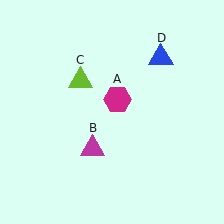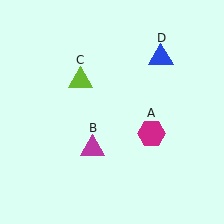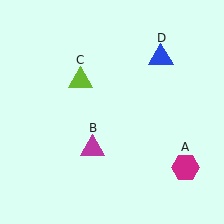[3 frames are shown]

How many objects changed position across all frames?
1 object changed position: magenta hexagon (object A).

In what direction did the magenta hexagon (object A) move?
The magenta hexagon (object A) moved down and to the right.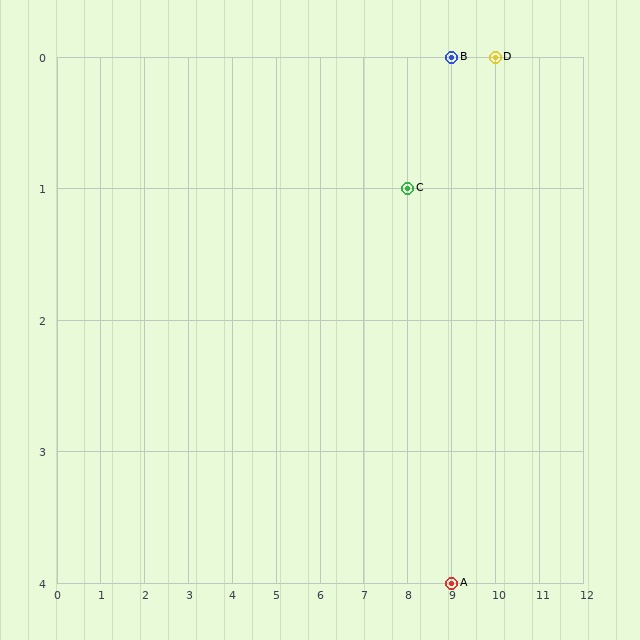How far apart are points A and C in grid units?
Points A and C are 1 column and 3 rows apart (about 3.2 grid units diagonally).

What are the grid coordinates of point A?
Point A is at grid coordinates (9, 4).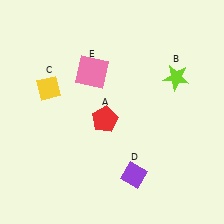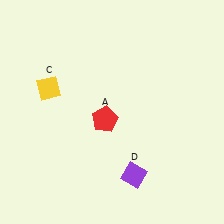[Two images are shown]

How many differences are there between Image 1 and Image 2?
There are 2 differences between the two images.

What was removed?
The pink square (E), the lime star (B) were removed in Image 2.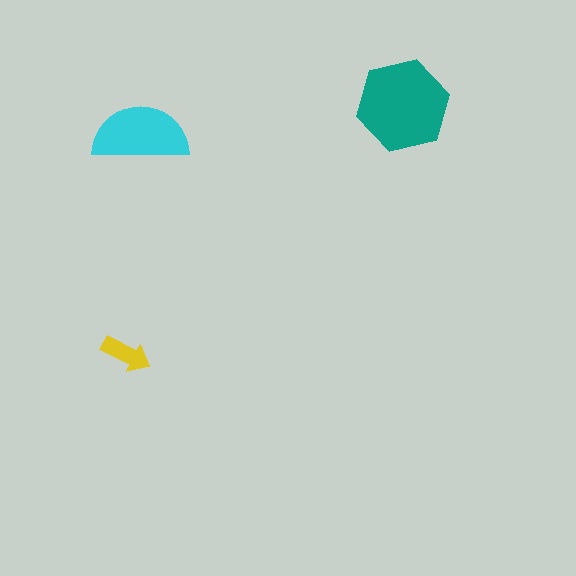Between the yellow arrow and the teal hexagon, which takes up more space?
The teal hexagon.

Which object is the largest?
The teal hexagon.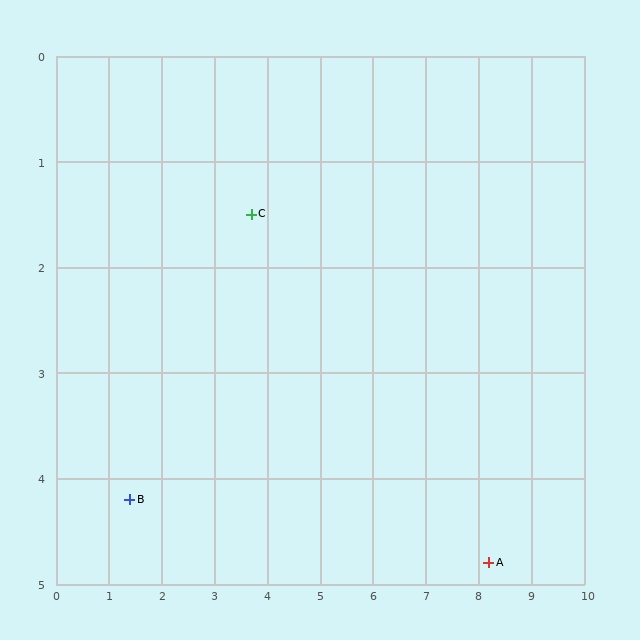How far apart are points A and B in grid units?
Points A and B are about 6.8 grid units apart.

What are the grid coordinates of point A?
Point A is at approximately (8.2, 4.8).